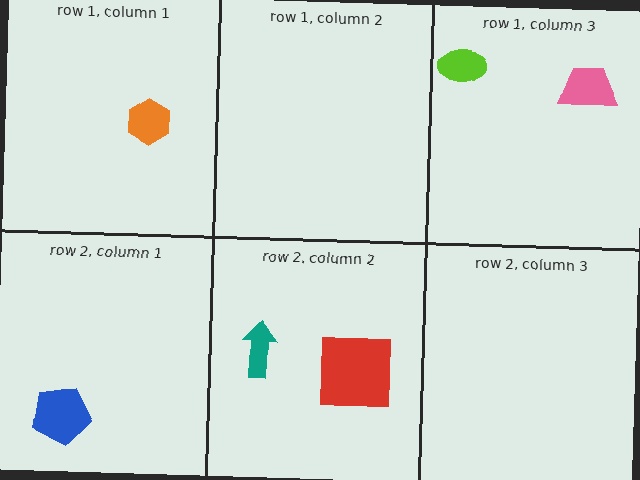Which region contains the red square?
The row 2, column 2 region.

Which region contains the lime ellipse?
The row 1, column 3 region.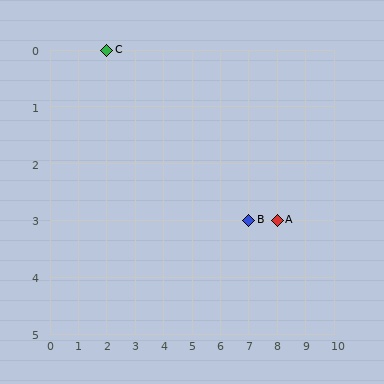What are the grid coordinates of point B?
Point B is at grid coordinates (7, 3).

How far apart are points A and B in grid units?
Points A and B are 1 column apart.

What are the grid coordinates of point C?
Point C is at grid coordinates (2, 0).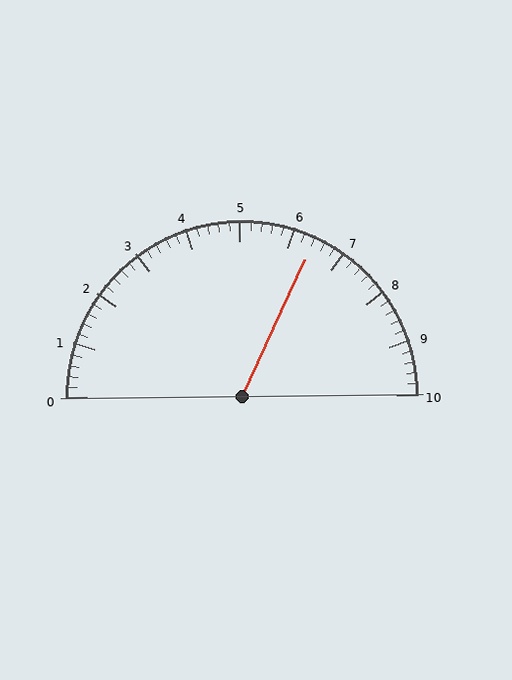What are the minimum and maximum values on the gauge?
The gauge ranges from 0 to 10.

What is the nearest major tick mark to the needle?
The nearest major tick mark is 6.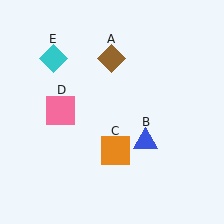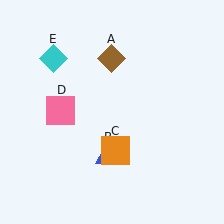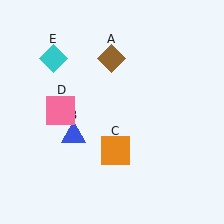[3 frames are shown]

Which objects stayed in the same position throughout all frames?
Brown diamond (object A) and orange square (object C) and pink square (object D) and cyan diamond (object E) remained stationary.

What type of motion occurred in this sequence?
The blue triangle (object B) rotated clockwise around the center of the scene.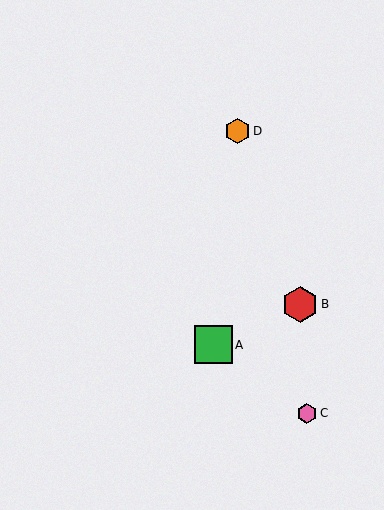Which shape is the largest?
The green square (labeled A) is the largest.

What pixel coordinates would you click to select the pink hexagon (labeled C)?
Click at (307, 413) to select the pink hexagon C.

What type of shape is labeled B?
Shape B is a red hexagon.